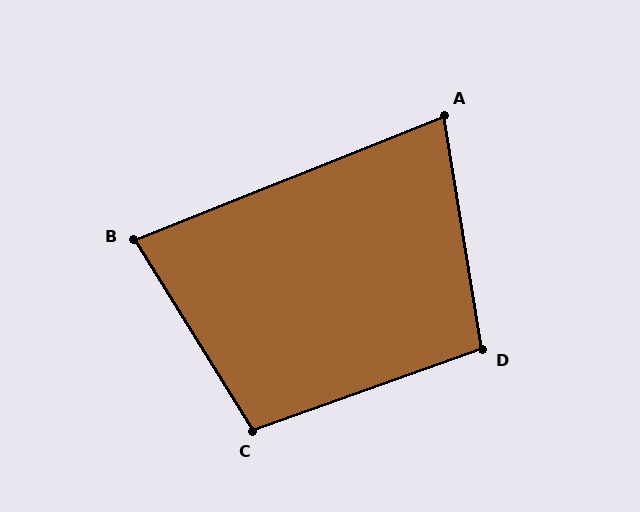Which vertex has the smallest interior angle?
A, at approximately 78 degrees.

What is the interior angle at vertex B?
Approximately 80 degrees (acute).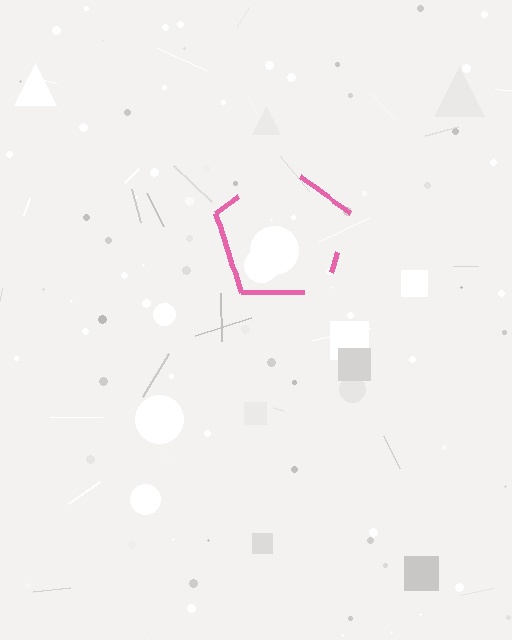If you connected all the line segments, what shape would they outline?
They would outline a pentagon.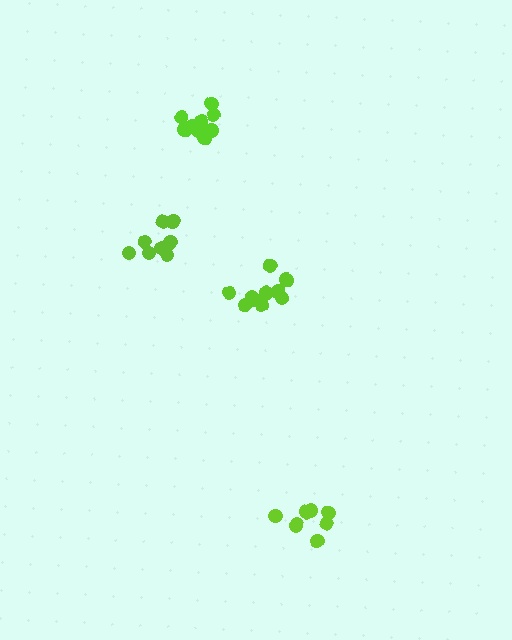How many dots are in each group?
Group 1: 10 dots, Group 2: 8 dots, Group 3: 9 dots, Group 4: 10 dots (37 total).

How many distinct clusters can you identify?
There are 4 distinct clusters.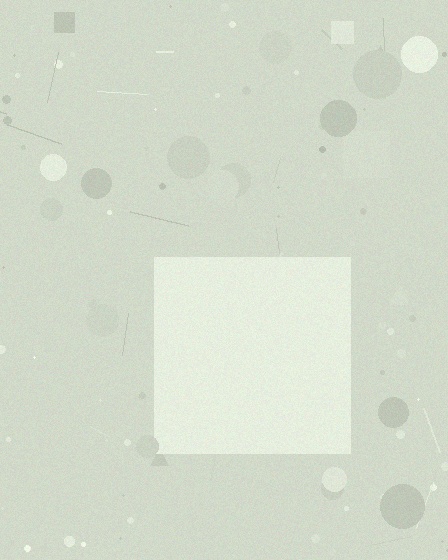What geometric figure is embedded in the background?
A square is embedded in the background.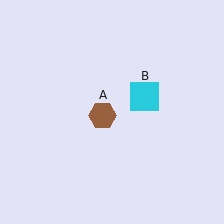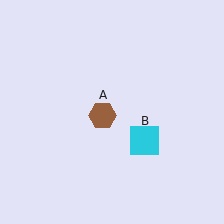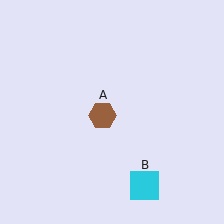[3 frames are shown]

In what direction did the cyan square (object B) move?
The cyan square (object B) moved down.